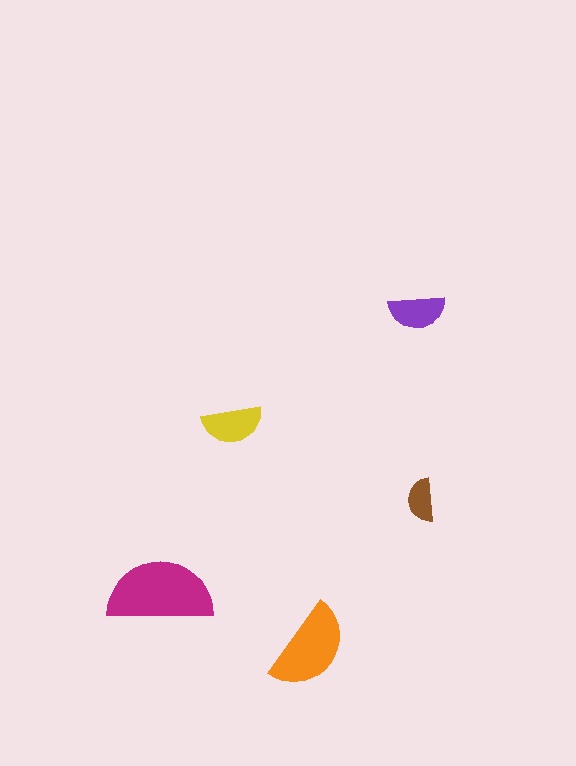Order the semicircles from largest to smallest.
the magenta one, the orange one, the yellow one, the purple one, the brown one.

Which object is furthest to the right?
The brown semicircle is rightmost.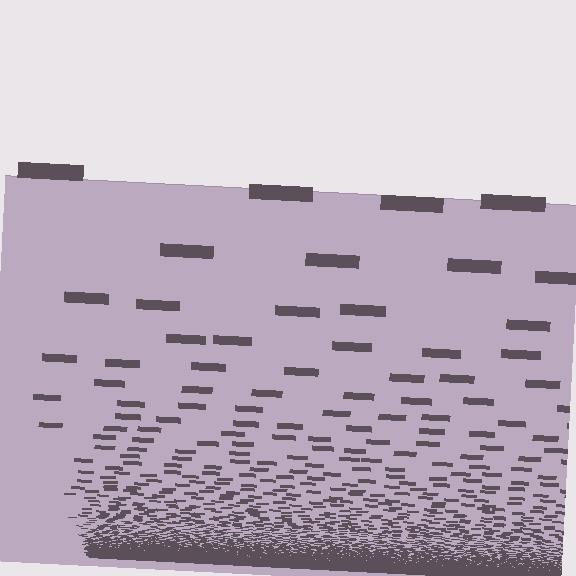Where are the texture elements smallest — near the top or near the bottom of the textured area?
Near the bottom.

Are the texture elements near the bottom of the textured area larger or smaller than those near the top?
Smaller. The gradient is inverted — elements near the bottom are smaller and denser.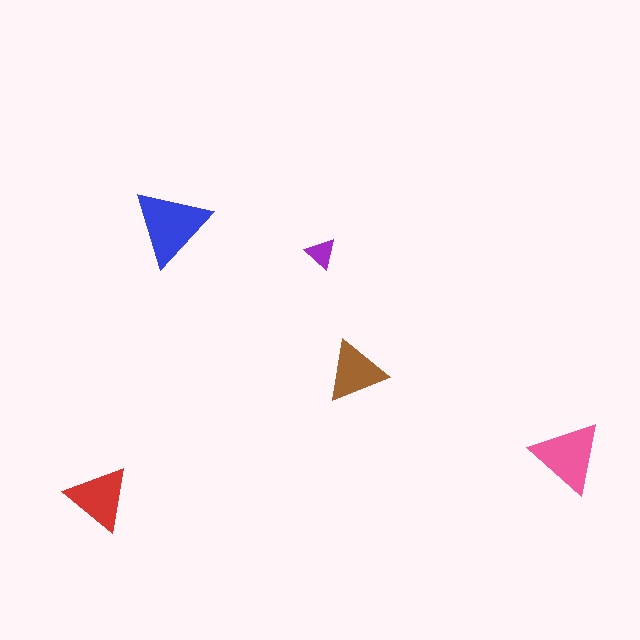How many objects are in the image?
There are 5 objects in the image.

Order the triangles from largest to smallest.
the blue one, the pink one, the red one, the brown one, the purple one.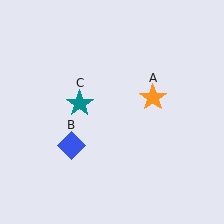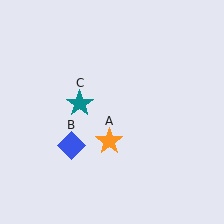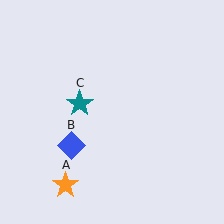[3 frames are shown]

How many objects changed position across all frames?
1 object changed position: orange star (object A).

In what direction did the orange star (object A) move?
The orange star (object A) moved down and to the left.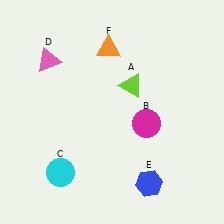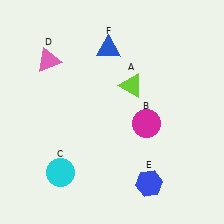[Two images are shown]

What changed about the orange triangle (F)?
In Image 1, F is orange. In Image 2, it changed to blue.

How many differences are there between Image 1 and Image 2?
There is 1 difference between the two images.